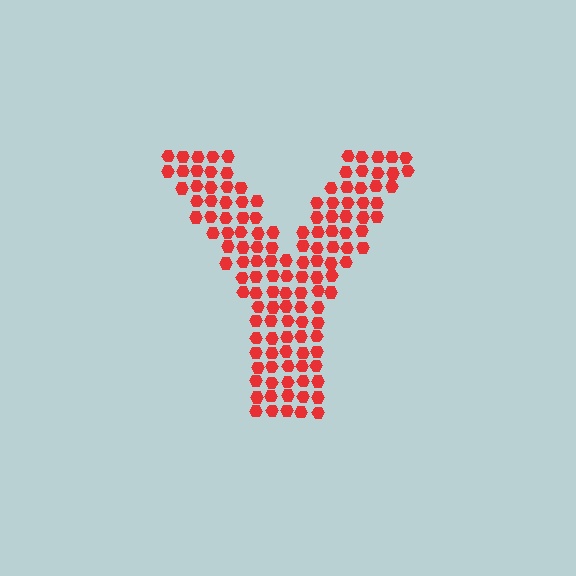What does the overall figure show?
The overall figure shows the letter Y.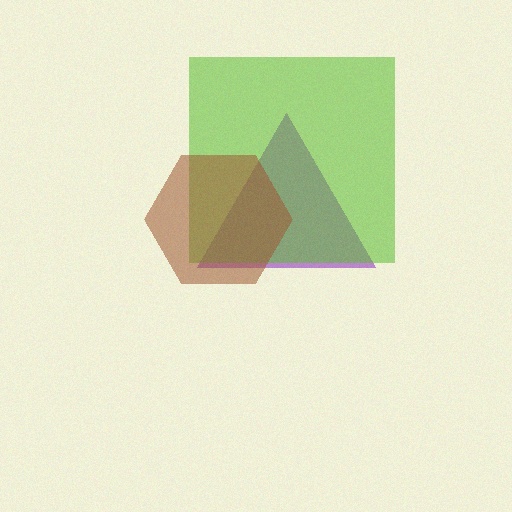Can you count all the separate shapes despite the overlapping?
Yes, there are 3 separate shapes.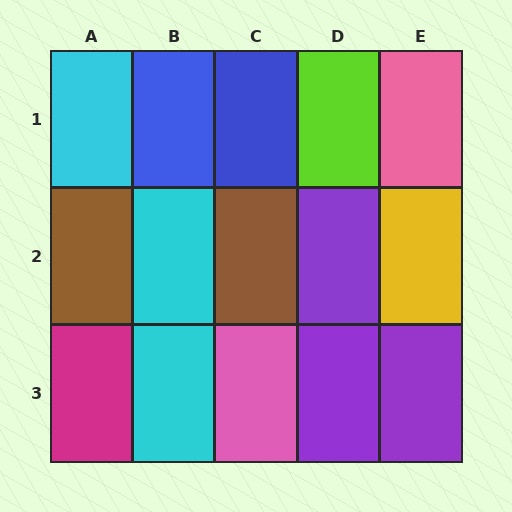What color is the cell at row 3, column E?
Purple.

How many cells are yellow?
1 cell is yellow.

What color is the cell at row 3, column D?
Purple.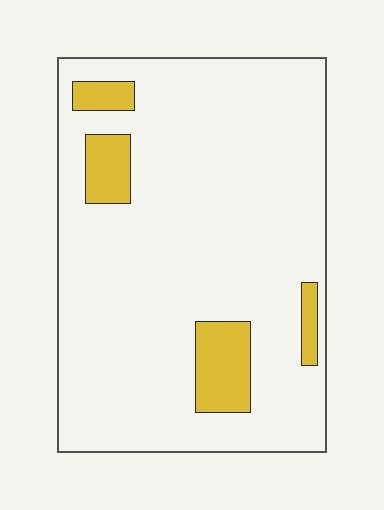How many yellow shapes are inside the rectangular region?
4.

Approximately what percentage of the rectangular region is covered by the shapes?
Approximately 10%.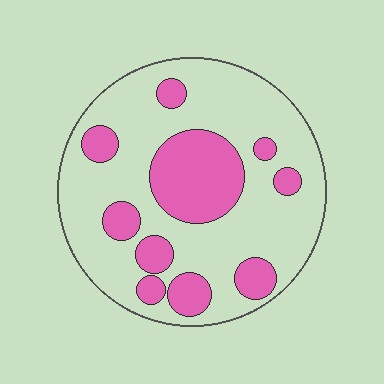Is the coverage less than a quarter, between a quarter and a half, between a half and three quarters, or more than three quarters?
Between a quarter and a half.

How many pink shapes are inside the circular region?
10.